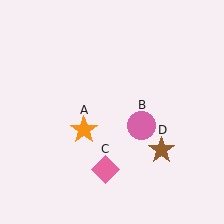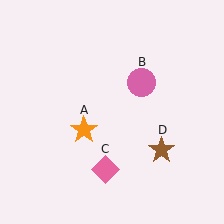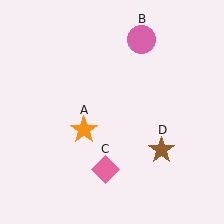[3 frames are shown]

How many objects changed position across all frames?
1 object changed position: pink circle (object B).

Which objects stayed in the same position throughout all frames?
Orange star (object A) and pink diamond (object C) and brown star (object D) remained stationary.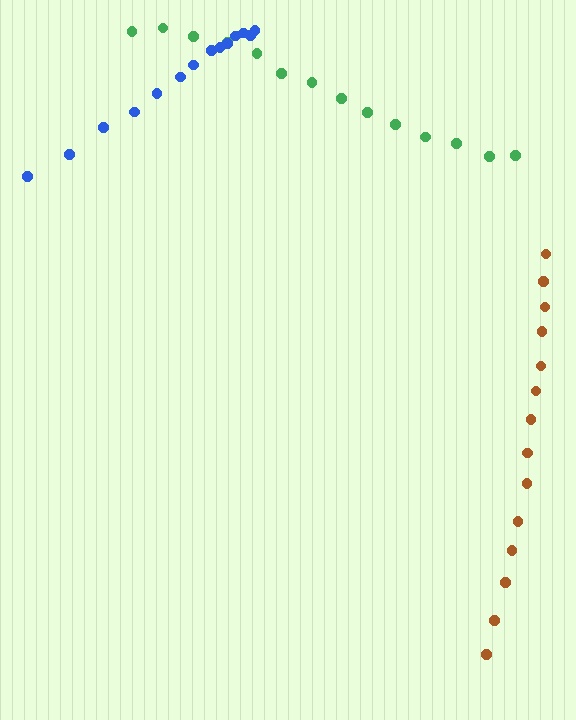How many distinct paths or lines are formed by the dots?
There are 3 distinct paths.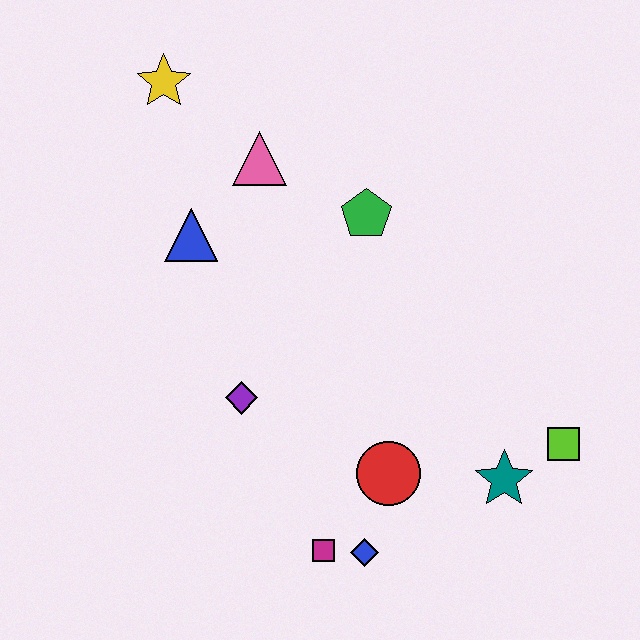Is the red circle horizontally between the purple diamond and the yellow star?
No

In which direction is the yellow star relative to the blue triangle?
The yellow star is above the blue triangle.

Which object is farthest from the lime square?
The yellow star is farthest from the lime square.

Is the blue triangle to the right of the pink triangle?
No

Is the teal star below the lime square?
Yes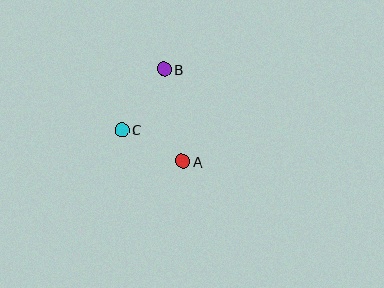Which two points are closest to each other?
Points A and C are closest to each other.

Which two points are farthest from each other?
Points A and B are farthest from each other.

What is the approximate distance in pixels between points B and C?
The distance between B and C is approximately 74 pixels.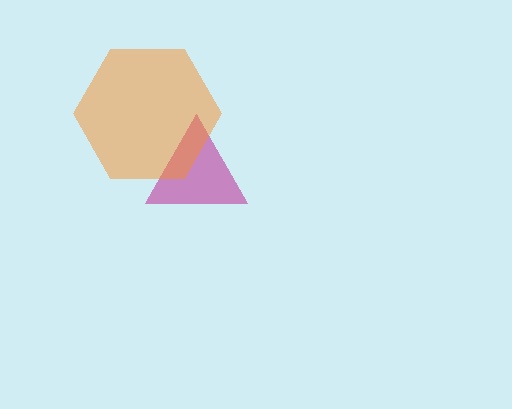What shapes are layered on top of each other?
The layered shapes are: a magenta triangle, an orange hexagon.